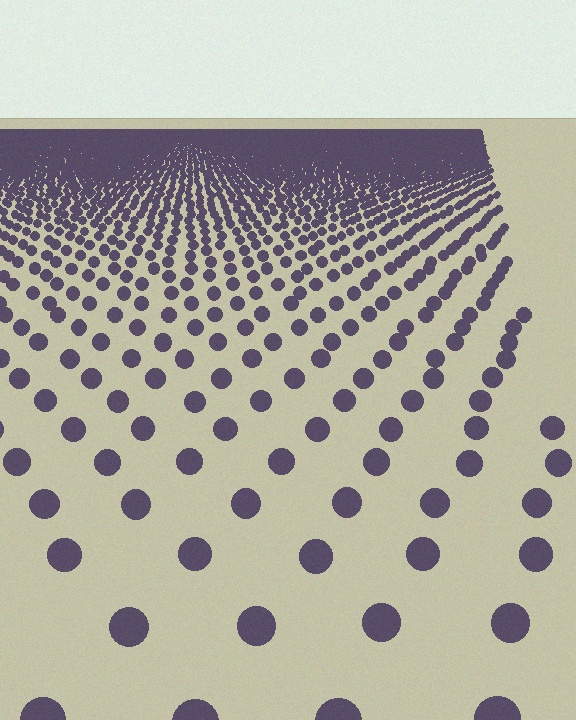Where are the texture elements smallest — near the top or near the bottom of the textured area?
Near the top.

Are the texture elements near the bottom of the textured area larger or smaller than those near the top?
Larger. Near the bottom, elements are closer to the viewer and appear at a bigger on-screen size.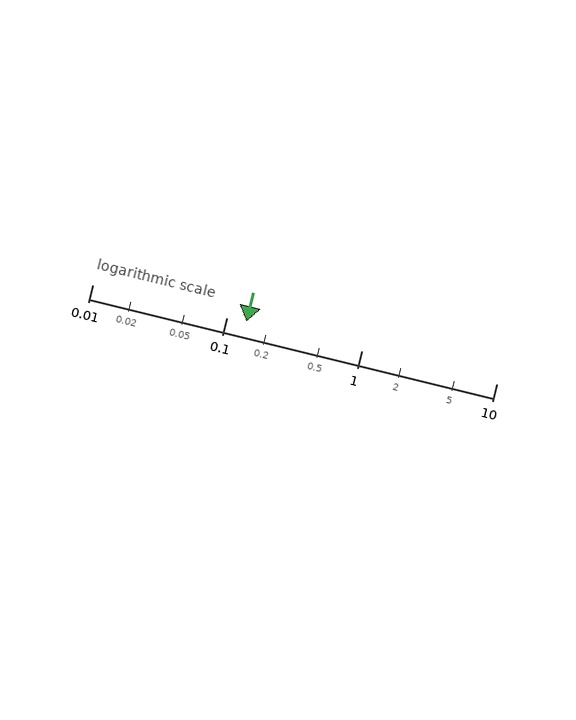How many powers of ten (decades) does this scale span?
The scale spans 3 decades, from 0.01 to 10.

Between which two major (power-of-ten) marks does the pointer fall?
The pointer is between 0.1 and 1.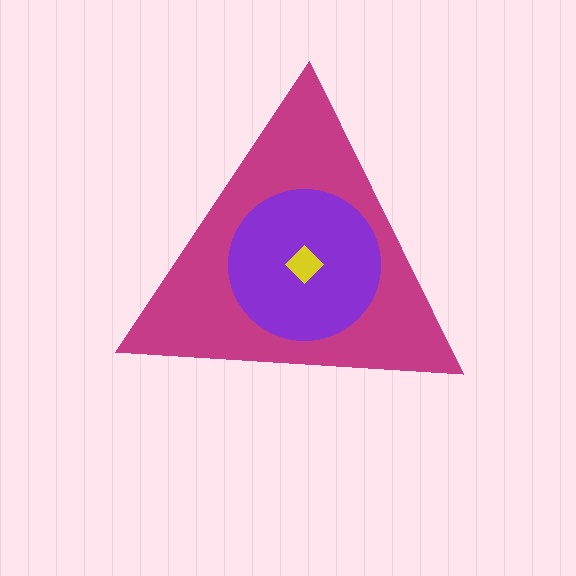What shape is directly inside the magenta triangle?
The purple circle.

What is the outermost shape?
The magenta triangle.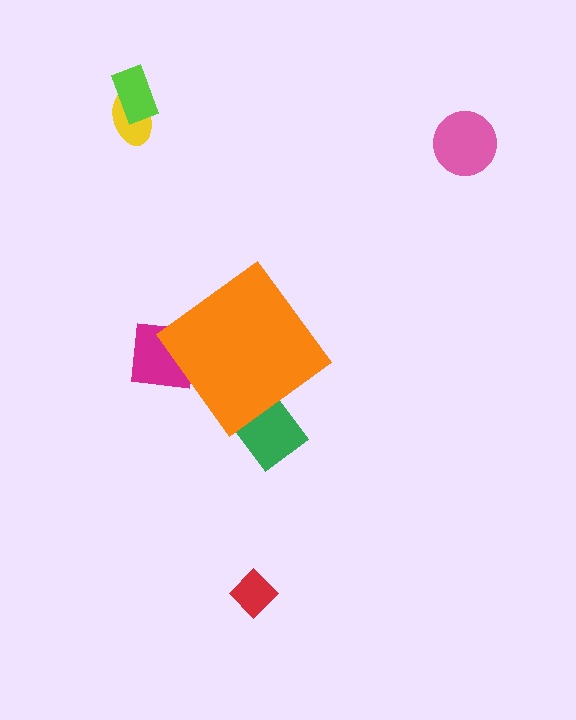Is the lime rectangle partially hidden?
No, the lime rectangle is fully visible.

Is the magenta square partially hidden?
Yes, the magenta square is partially hidden behind the orange diamond.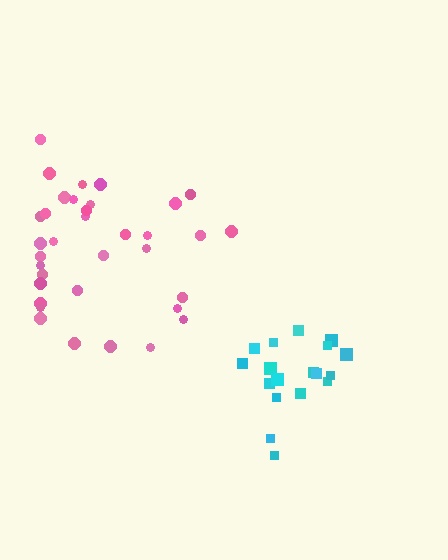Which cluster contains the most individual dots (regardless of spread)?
Pink (35).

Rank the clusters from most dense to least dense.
cyan, pink.